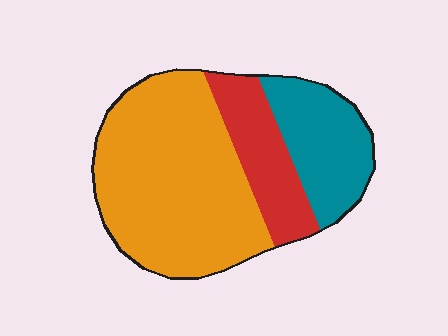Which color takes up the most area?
Orange, at roughly 60%.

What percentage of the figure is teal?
Teal covers 23% of the figure.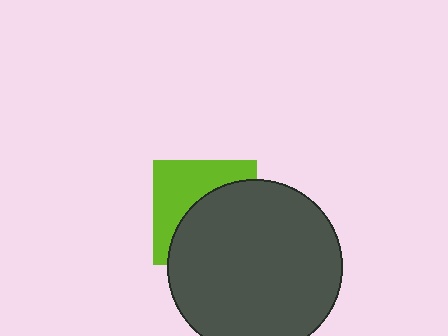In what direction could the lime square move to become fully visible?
The lime square could move toward the upper-left. That would shift it out from behind the dark gray circle entirely.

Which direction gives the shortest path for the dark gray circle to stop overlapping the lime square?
Moving toward the lower-right gives the shortest separation.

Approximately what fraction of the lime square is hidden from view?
Roughly 56% of the lime square is hidden behind the dark gray circle.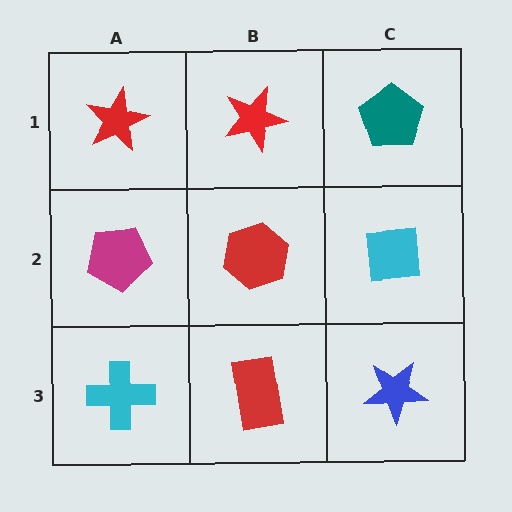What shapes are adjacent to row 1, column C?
A cyan square (row 2, column C), a red star (row 1, column B).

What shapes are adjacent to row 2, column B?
A red star (row 1, column B), a red rectangle (row 3, column B), a magenta pentagon (row 2, column A), a cyan square (row 2, column C).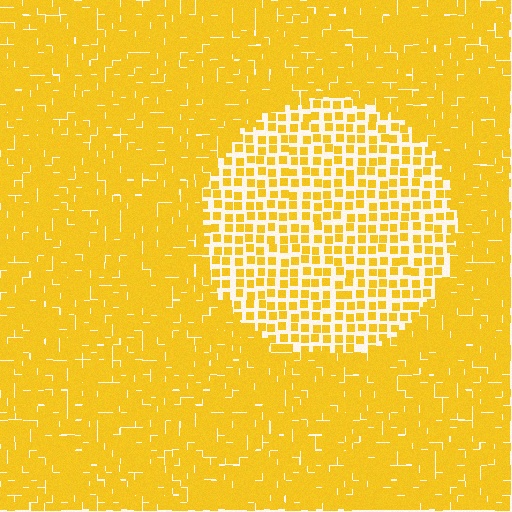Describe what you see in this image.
The image contains small yellow elements arranged at two different densities. A circle-shaped region is visible where the elements are less densely packed than the surrounding area.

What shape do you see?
I see a circle.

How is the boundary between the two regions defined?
The boundary is defined by a change in element density (approximately 2.2x ratio). All elements are the same color, size, and shape.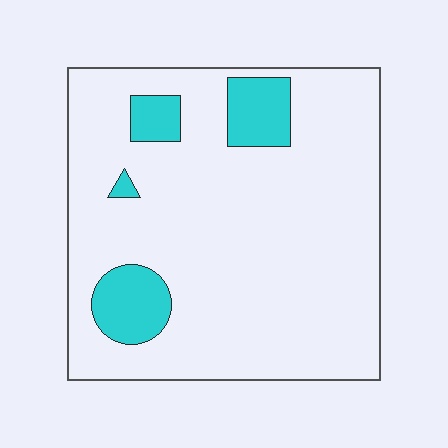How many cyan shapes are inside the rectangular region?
4.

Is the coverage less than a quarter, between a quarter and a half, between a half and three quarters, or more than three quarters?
Less than a quarter.